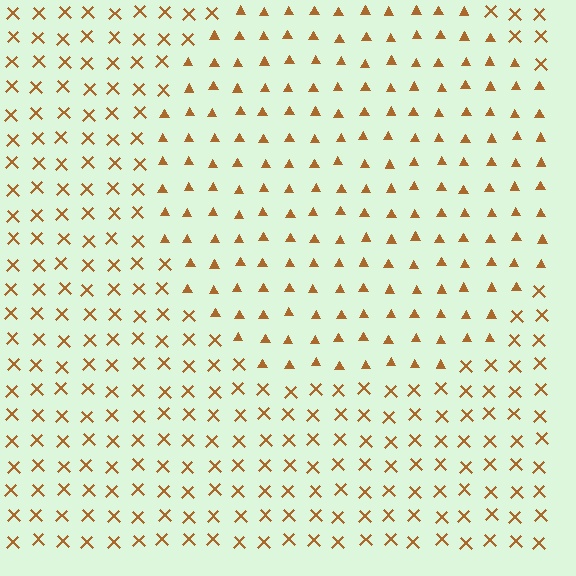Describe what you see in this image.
The image is filled with small brown elements arranged in a uniform grid. A circle-shaped region contains triangles, while the surrounding area contains X marks. The boundary is defined purely by the change in element shape.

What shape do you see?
I see a circle.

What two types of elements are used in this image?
The image uses triangles inside the circle region and X marks outside it.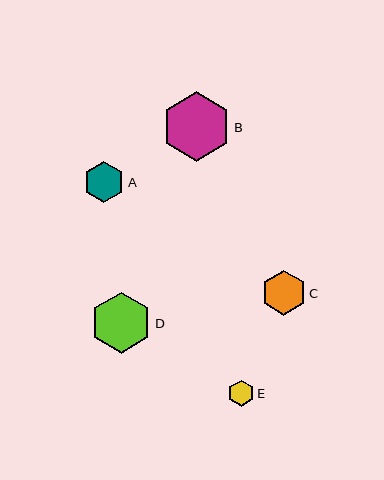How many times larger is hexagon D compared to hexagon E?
Hexagon D is approximately 2.3 times the size of hexagon E.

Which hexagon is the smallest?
Hexagon E is the smallest with a size of approximately 26 pixels.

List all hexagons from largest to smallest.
From largest to smallest: B, D, C, A, E.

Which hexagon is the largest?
Hexagon B is the largest with a size of approximately 70 pixels.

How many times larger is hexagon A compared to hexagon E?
Hexagon A is approximately 1.6 times the size of hexagon E.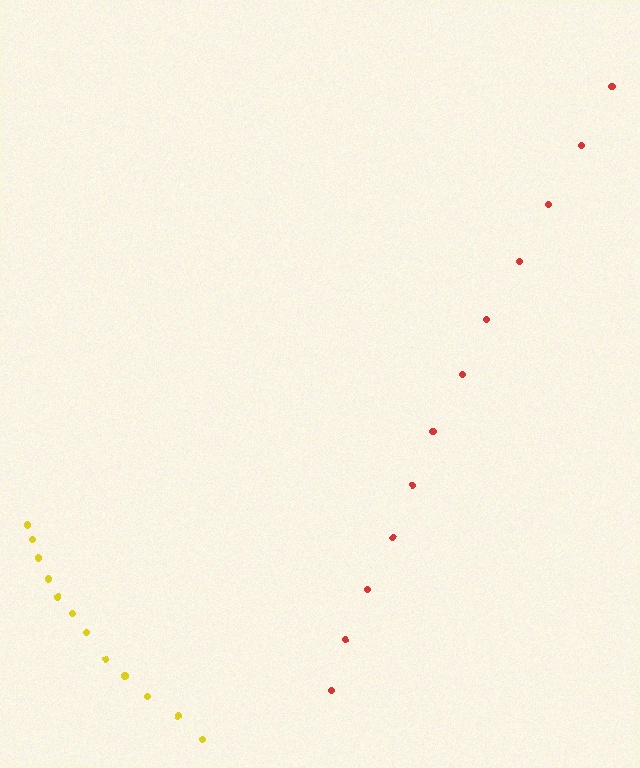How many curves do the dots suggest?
There are 2 distinct paths.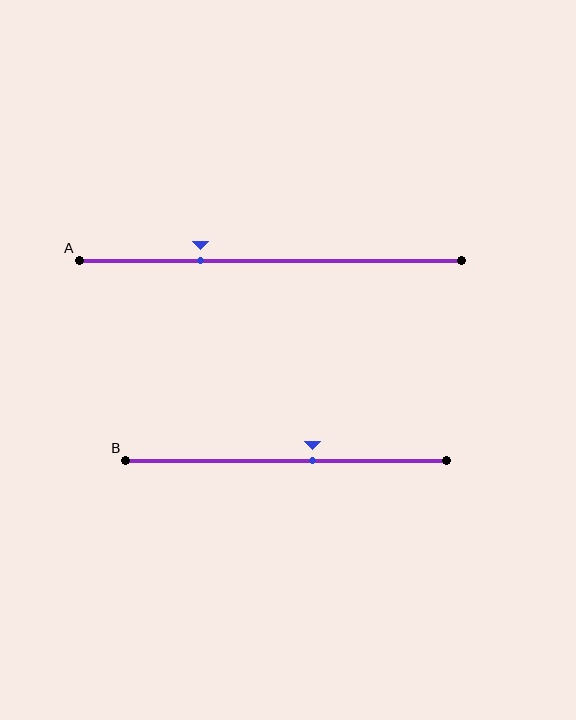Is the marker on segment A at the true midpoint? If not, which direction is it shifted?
No, the marker on segment A is shifted to the left by about 18% of the segment length.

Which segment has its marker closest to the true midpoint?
Segment B has its marker closest to the true midpoint.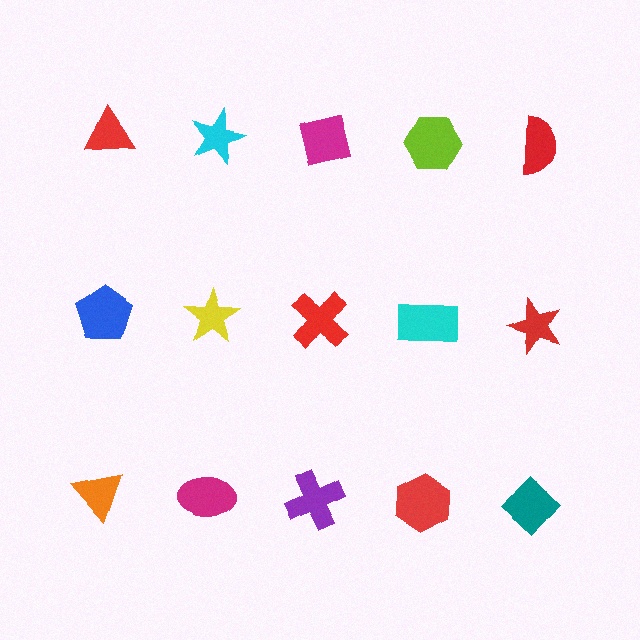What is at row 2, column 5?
A red star.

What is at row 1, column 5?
A red semicircle.